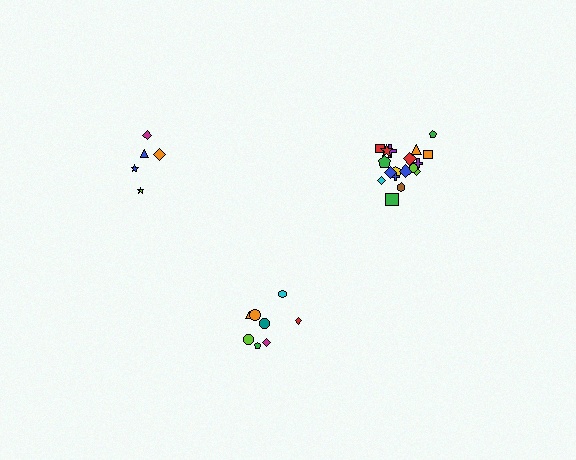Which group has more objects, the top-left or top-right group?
The top-right group.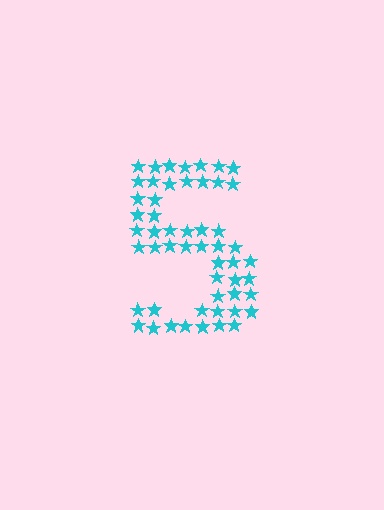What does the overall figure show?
The overall figure shows the digit 5.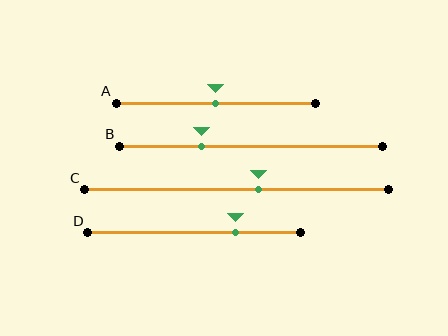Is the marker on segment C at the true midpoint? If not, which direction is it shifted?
No, the marker on segment C is shifted to the right by about 7% of the segment length.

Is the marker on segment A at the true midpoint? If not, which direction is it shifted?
Yes, the marker on segment A is at the true midpoint.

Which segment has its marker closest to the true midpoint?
Segment A has its marker closest to the true midpoint.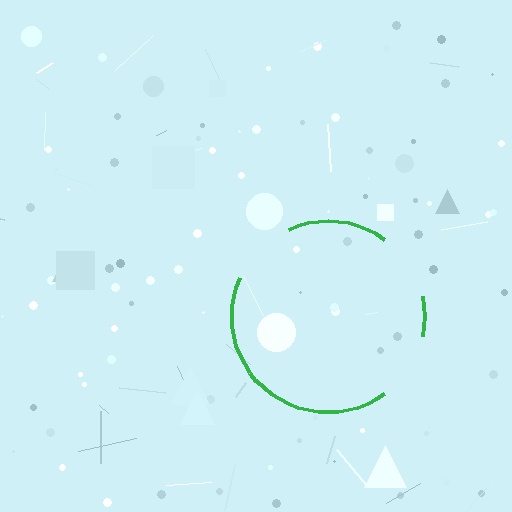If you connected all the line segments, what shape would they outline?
They would outline a circle.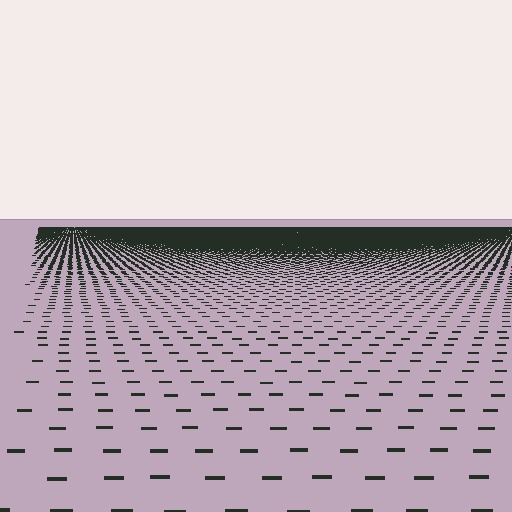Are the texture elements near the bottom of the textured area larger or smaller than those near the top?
Larger. Near the bottom, elements are closer to the viewer and appear at a bigger on-screen size.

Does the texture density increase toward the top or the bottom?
Density increases toward the top.